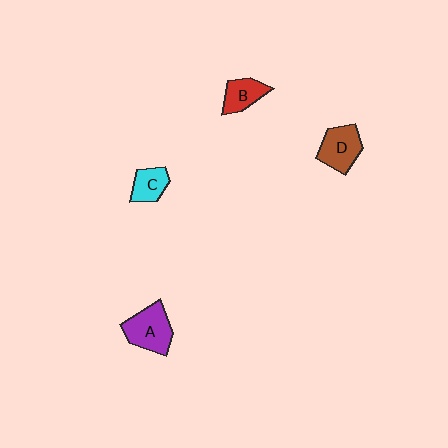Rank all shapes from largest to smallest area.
From largest to smallest: A (purple), D (brown), B (red), C (cyan).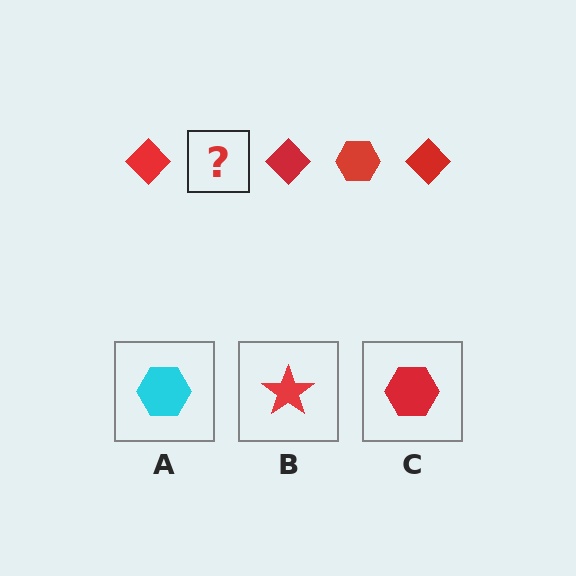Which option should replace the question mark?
Option C.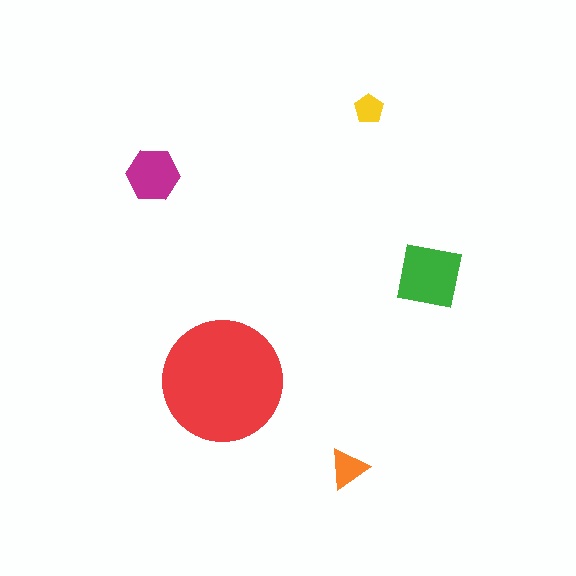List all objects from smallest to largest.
The yellow pentagon, the orange triangle, the magenta hexagon, the green square, the red circle.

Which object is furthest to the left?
The magenta hexagon is leftmost.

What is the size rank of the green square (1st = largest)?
2nd.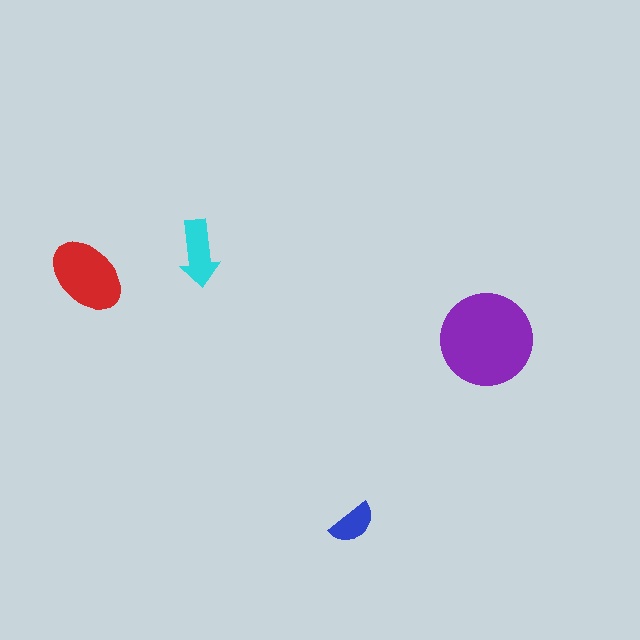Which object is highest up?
The cyan arrow is topmost.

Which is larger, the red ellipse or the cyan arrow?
The red ellipse.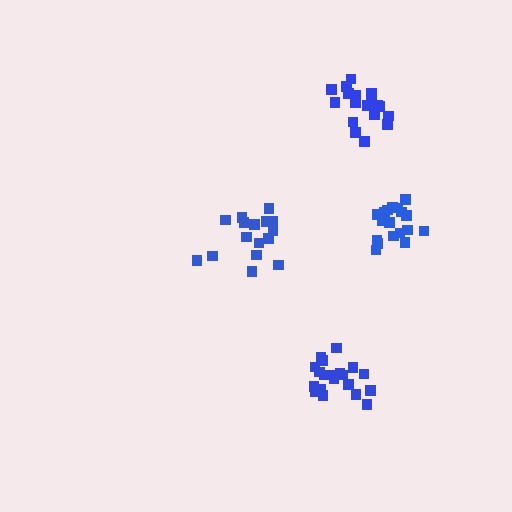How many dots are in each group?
Group 1: 20 dots, Group 2: 18 dots, Group 3: 16 dots, Group 4: 18 dots (72 total).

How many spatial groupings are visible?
There are 4 spatial groupings.